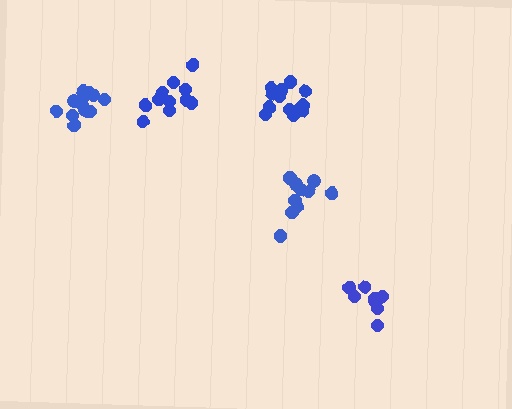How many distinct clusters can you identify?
There are 5 distinct clusters.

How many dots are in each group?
Group 1: 13 dots, Group 2: 9 dots, Group 3: 11 dots, Group 4: 14 dots, Group 5: 11 dots (58 total).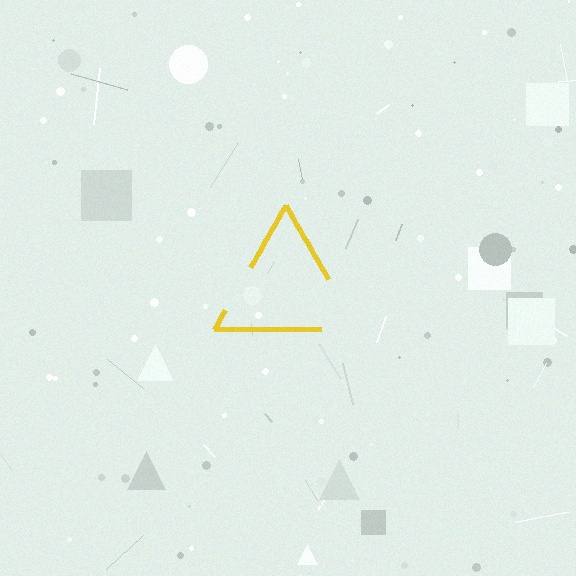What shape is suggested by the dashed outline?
The dashed outline suggests a triangle.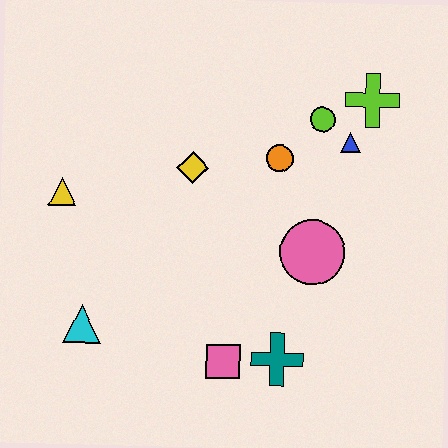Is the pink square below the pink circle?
Yes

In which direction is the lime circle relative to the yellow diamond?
The lime circle is to the right of the yellow diamond.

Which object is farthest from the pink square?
The lime cross is farthest from the pink square.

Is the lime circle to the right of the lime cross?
No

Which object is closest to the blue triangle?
The lime circle is closest to the blue triangle.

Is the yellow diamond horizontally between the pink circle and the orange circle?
No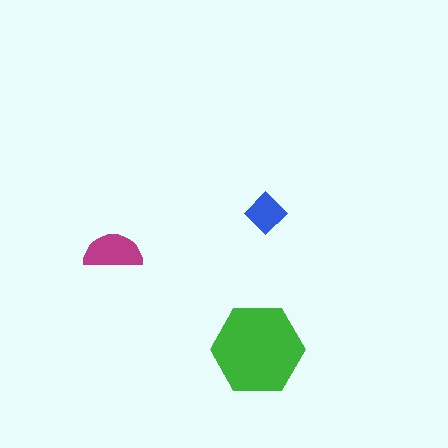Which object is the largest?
The green hexagon.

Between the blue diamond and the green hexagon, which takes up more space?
The green hexagon.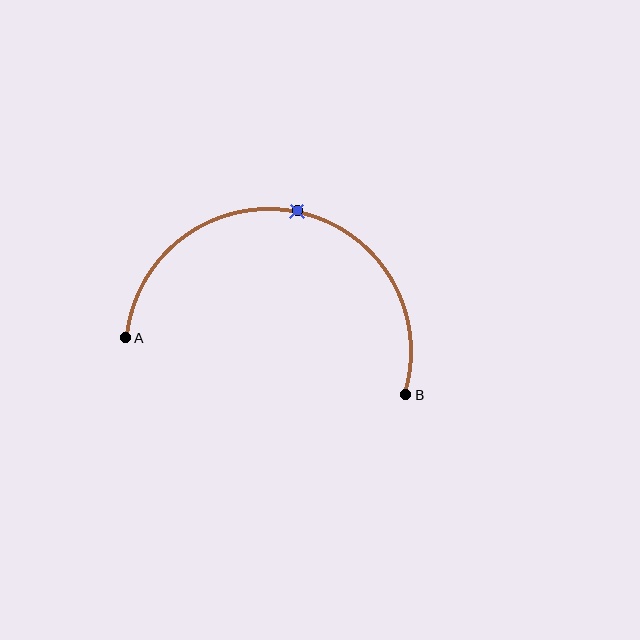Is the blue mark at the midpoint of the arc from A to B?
Yes. The blue mark lies on the arc at equal arc-length from both A and B — it is the arc midpoint.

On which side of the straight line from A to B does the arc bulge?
The arc bulges above the straight line connecting A and B.